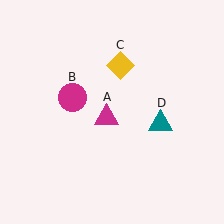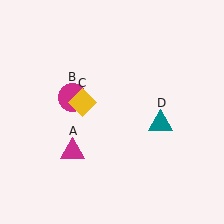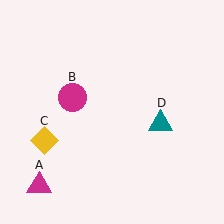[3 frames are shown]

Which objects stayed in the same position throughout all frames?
Magenta circle (object B) and teal triangle (object D) remained stationary.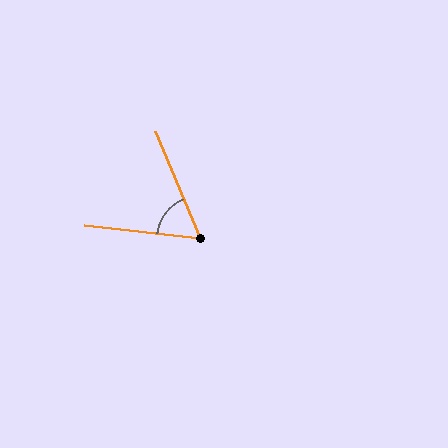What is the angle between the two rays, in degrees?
Approximately 61 degrees.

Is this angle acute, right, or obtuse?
It is acute.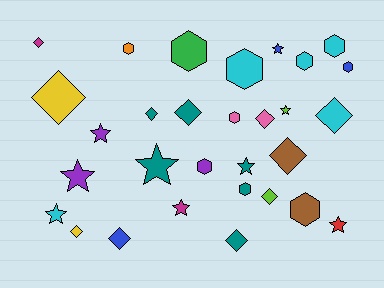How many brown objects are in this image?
There are 2 brown objects.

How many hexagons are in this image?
There are 10 hexagons.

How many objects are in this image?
There are 30 objects.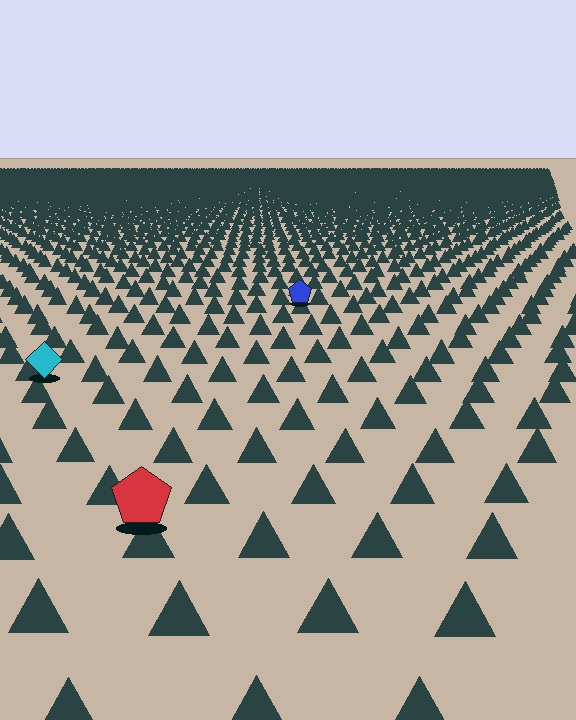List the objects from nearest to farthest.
From nearest to farthest: the red pentagon, the cyan diamond, the blue pentagon.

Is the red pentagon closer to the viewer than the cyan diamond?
Yes. The red pentagon is closer — you can tell from the texture gradient: the ground texture is coarser near it.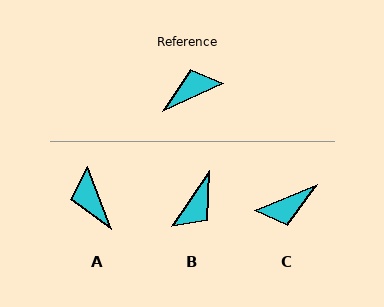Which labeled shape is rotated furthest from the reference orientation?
C, about 178 degrees away.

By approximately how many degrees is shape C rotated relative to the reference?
Approximately 178 degrees counter-clockwise.